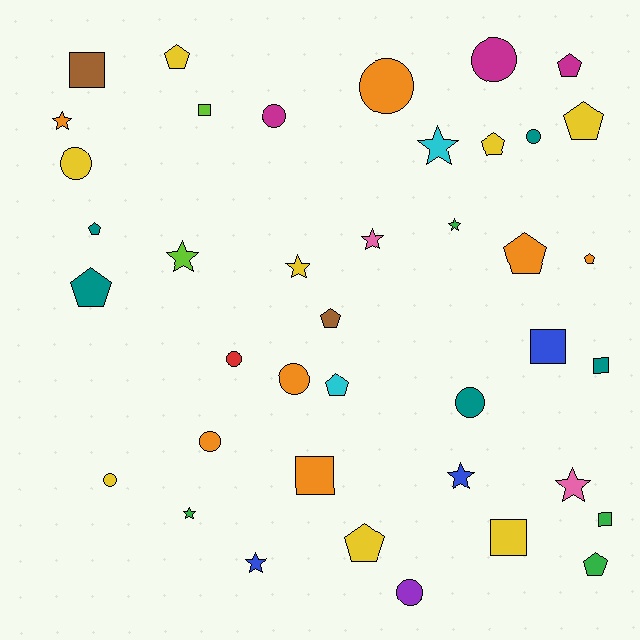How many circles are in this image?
There are 11 circles.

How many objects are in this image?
There are 40 objects.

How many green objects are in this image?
There are 4 green objects.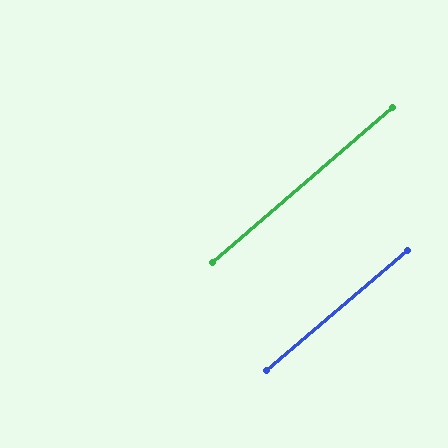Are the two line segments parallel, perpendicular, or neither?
Parallel — their directions differ by only 0.2°.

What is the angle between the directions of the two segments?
Approximately 0 degrees.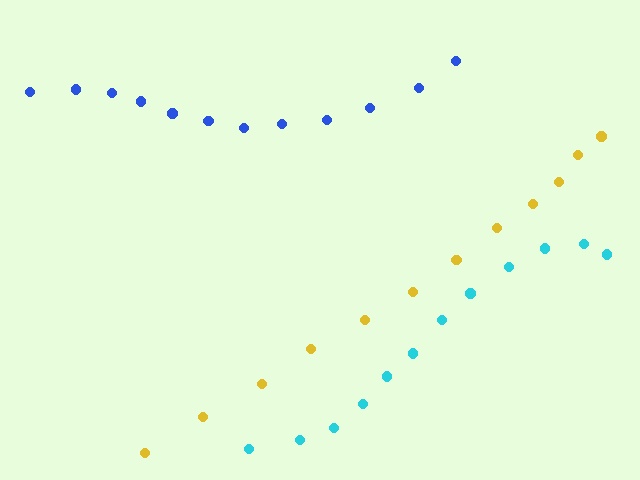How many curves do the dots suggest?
There are 3 distinct paths.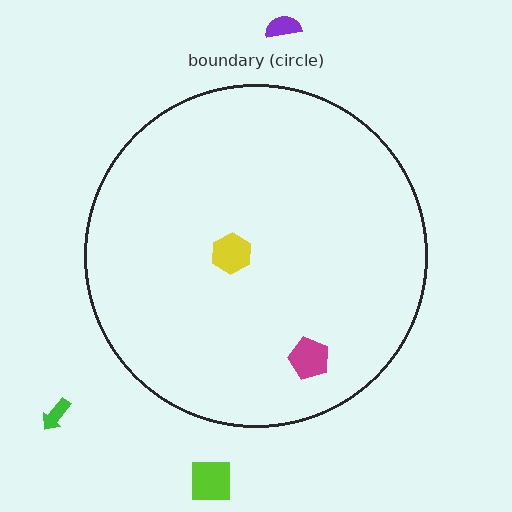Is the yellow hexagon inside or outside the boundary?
Inside.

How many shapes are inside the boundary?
2 inside, 3 outside.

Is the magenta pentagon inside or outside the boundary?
Inside.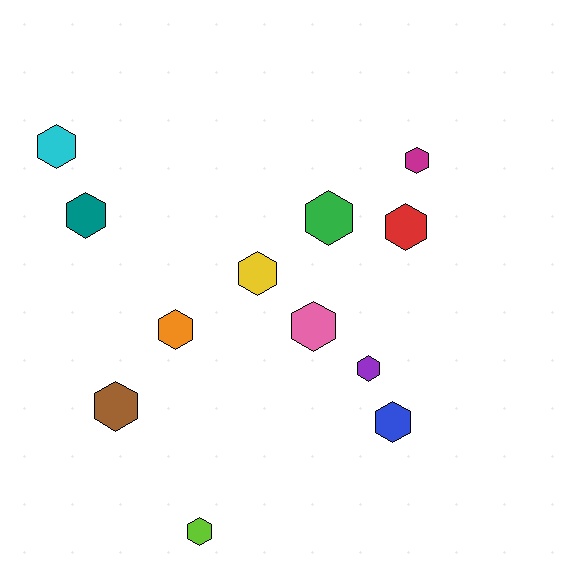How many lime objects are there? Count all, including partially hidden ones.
There is 1 lime object.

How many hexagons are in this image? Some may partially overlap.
There are 12 hexagons.